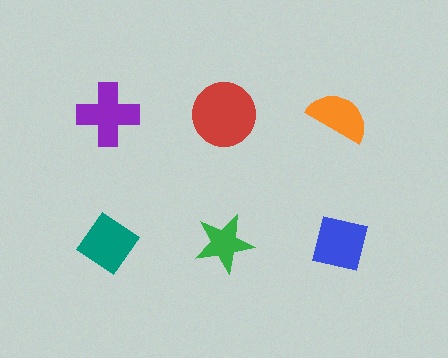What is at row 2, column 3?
A blue square.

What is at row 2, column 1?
A teal diamond.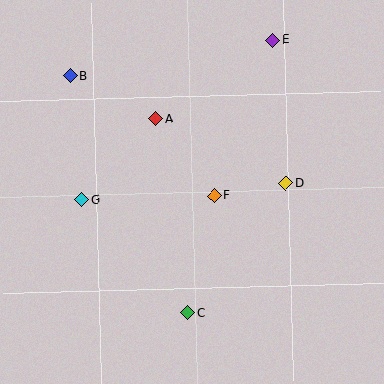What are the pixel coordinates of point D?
Point D is at (285, 183).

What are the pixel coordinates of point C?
Point C is at (188, 313).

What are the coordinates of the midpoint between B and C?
The midpoint between B and C is at (129, 194).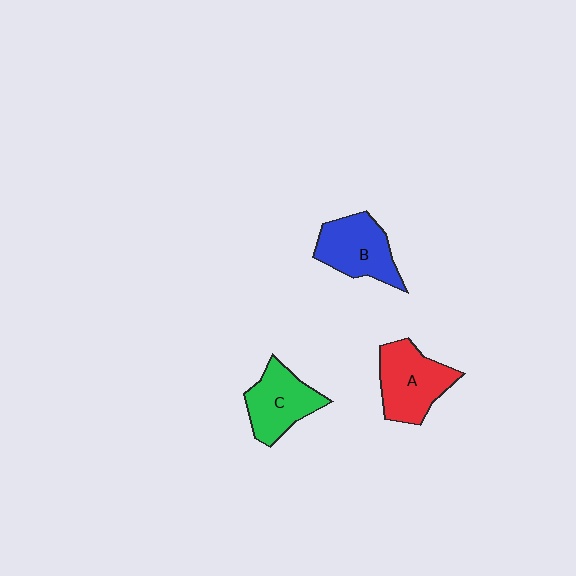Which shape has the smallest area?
Shape C (green).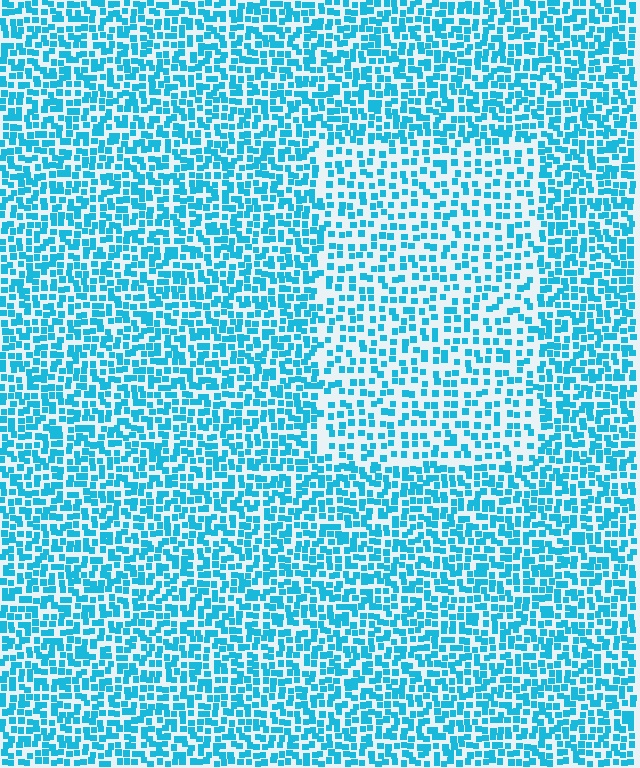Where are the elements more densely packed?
The elements are more densely packed outside the rectangle boundary.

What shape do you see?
I see a rectangle.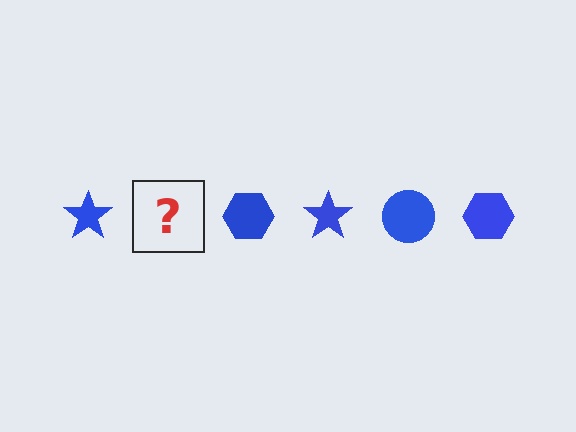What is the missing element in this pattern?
The missing element is a blue circle.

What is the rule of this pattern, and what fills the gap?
The rule is that the pattern cycles through star, circle, hexagon shapes in blue. The gap should be filled with a blue circle.